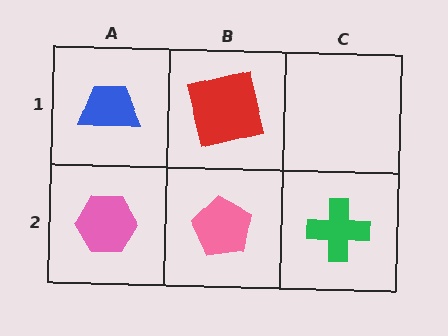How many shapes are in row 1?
2 shapes.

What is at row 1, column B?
A red square.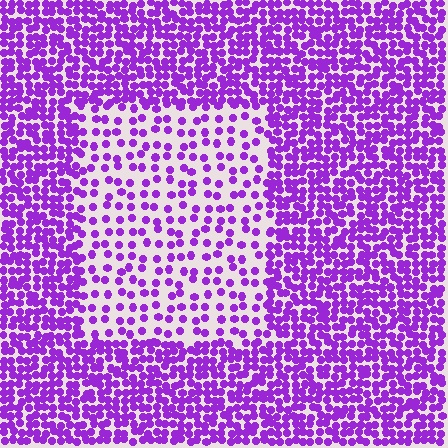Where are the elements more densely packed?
The elements are more densely packed outside the rectangle boundary.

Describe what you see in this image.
The image contains small purple elements arranged at two different densities. A rectangle-shaped region is visible where the elements are less densely packed than the surrounding area.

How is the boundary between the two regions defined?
The boundary is defined by a change in element density (approximately 2.4x ratio). All elements are the same color, size, and shape.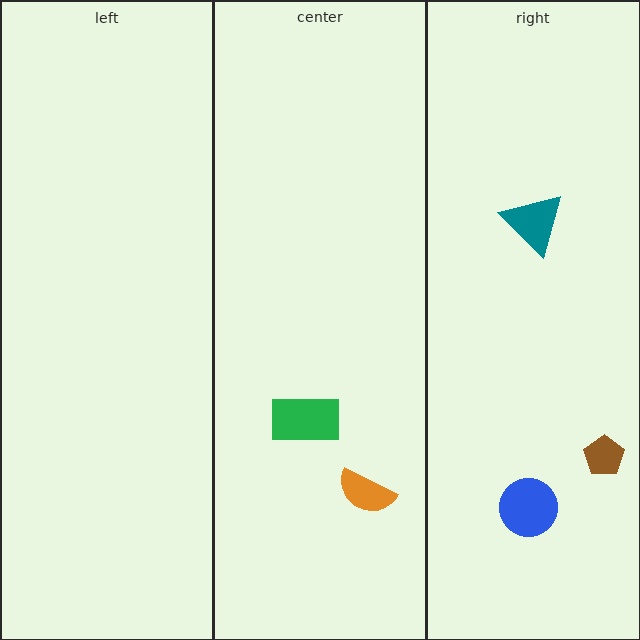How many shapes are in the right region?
3.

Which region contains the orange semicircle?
The center region.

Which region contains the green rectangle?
The center region.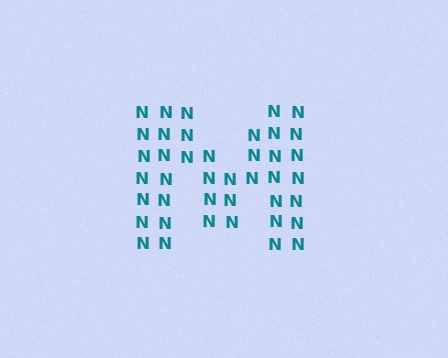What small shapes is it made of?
It is made of small letter N's.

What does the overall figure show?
The overall figure shows the letter M.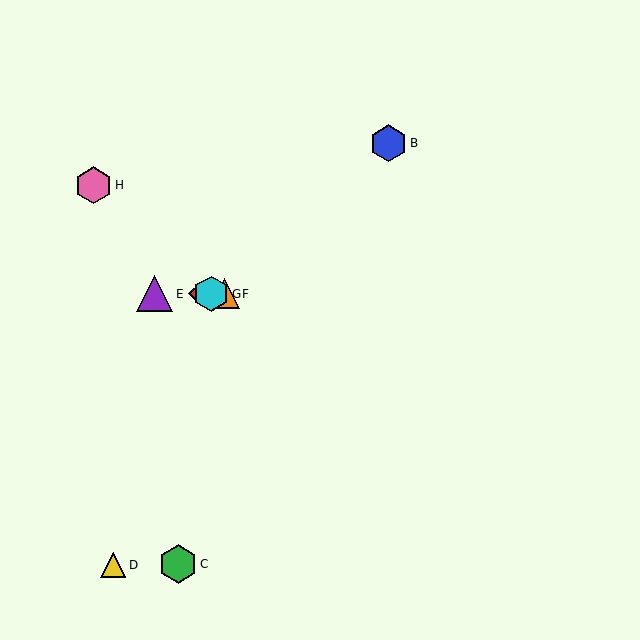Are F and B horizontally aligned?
No, F is at y≈294 and B is at y≈143.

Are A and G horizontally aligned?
Yes, both are at y≈294.